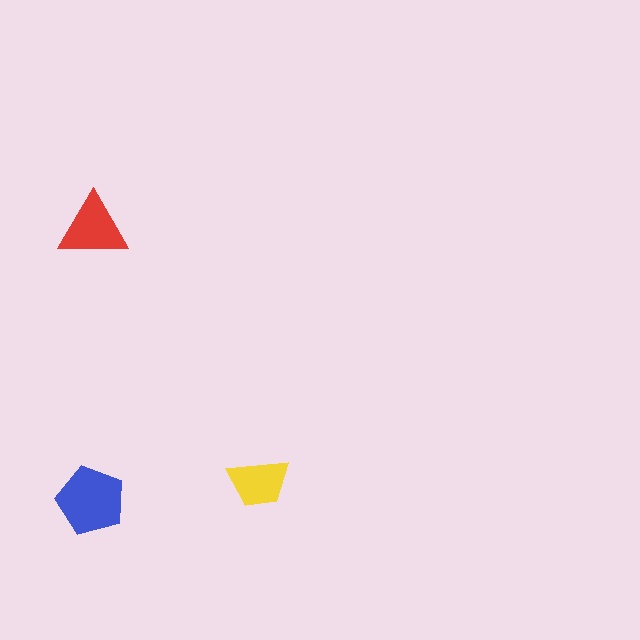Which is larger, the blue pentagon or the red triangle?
The blue pentagon.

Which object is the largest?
The blue pentagon.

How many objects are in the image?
There are 3 objects in the image.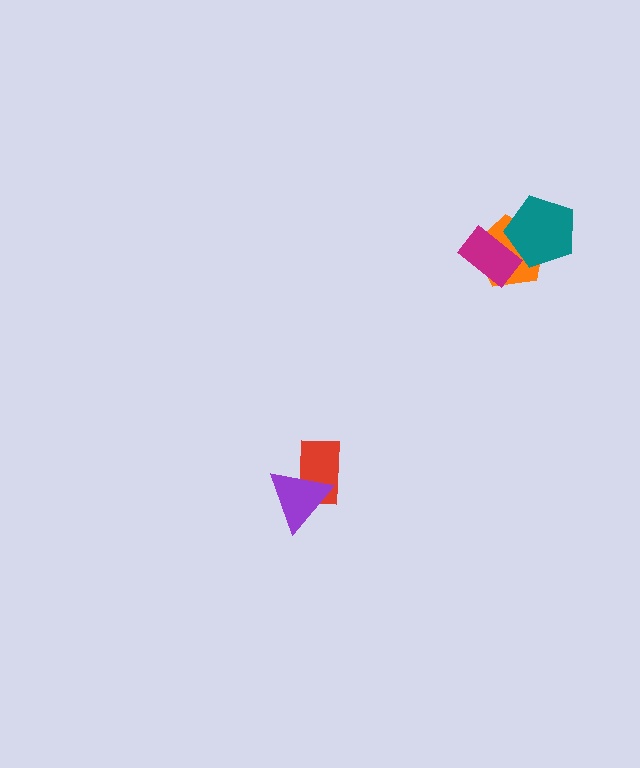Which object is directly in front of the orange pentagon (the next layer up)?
The teal pentagon is directly in front of the orange pentagon.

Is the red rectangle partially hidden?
Yes, it is partially covered by another shape.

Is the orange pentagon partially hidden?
Yes, it is partially covered by another shape.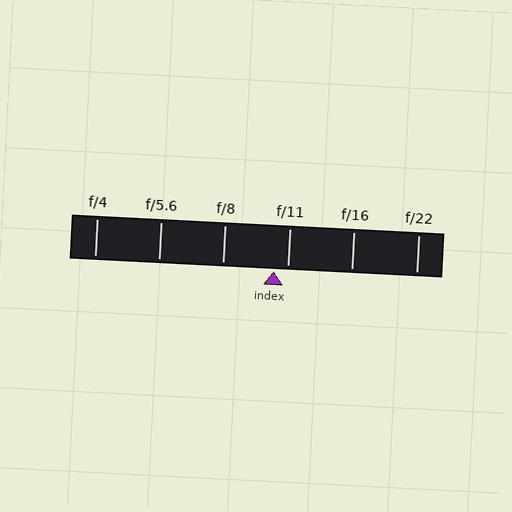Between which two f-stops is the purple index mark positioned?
The index mark is between f/8 and f/11.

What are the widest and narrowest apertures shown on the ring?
The widest aperture shown is f/4 and the narrowest is f/22.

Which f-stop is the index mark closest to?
The index mark is closest to f/11.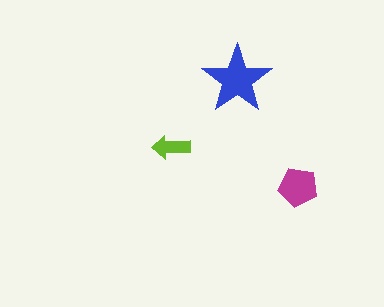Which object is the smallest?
The lime arrow.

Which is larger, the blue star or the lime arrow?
The blue star.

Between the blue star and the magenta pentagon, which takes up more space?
The blue star.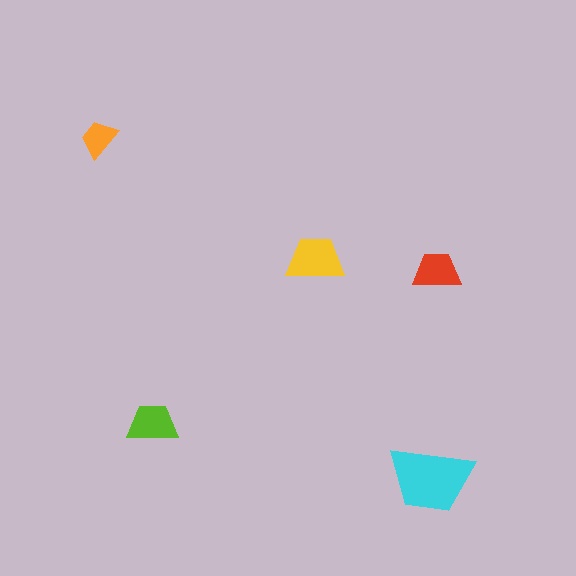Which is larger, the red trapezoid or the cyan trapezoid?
The cyan one.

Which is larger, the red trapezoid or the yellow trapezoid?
The yellow one.